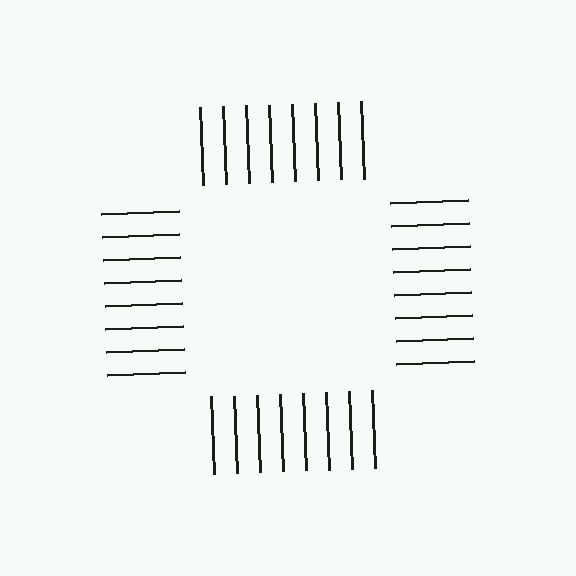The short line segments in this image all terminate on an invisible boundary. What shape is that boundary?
An illusory square — the line segments terminate on its edges but no continuous stroke is drawn.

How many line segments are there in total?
32 — 8 along each of the 4 edges.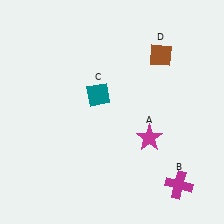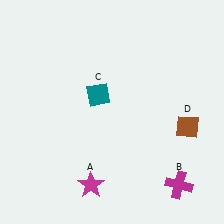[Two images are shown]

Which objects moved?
The objects that moved are: the magenta star (A), the brown diamond (D).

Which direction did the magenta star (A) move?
The magenta star (A) moved left.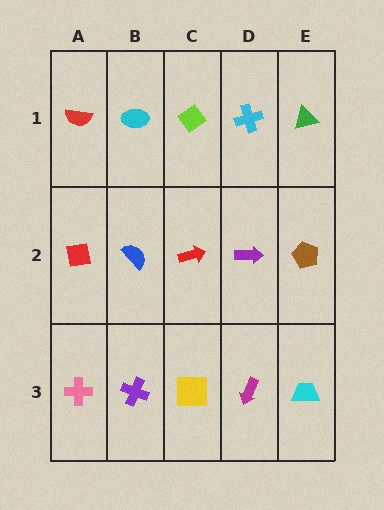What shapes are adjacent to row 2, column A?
A red semicircle (row 1, column A), a pink cross (row 3, column A), a blue semicircle (row 2, column B).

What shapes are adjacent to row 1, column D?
A purple arrow (row 2, column D), a lime diamond (row 1, column C), a green triangle (row 1, column E).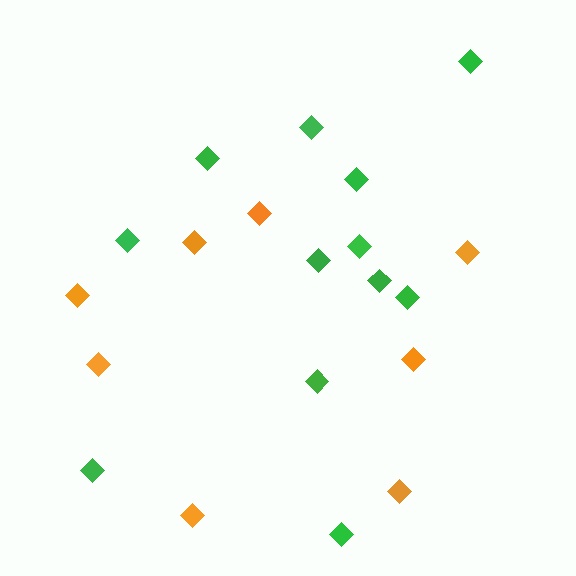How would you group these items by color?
There are 2 groups: one group of green diamonds (12) and one group of orange diamonds (8).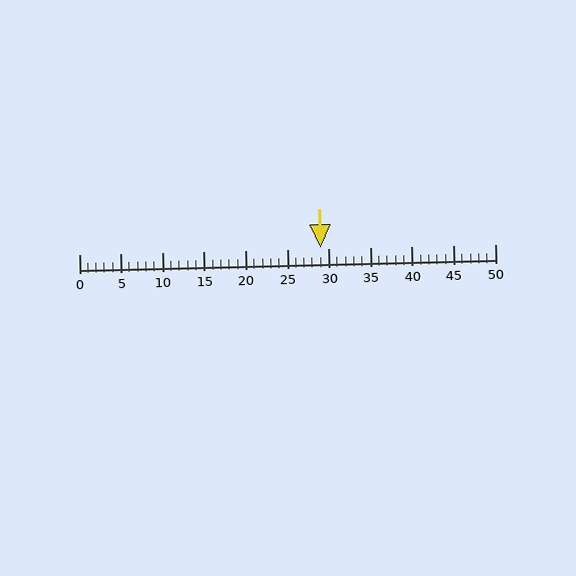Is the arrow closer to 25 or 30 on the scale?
The arrow is closer to 30.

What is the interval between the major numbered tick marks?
The major tick marks are spaced 5 units apart.